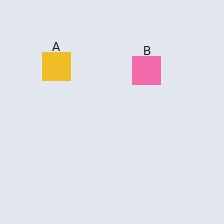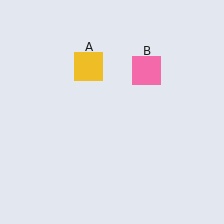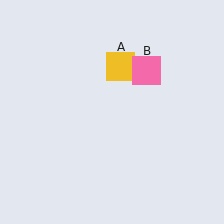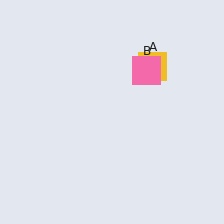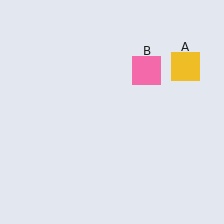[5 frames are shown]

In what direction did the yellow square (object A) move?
The yellow square (object A) moved right.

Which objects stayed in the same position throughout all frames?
Pink square (object B) remained stationary.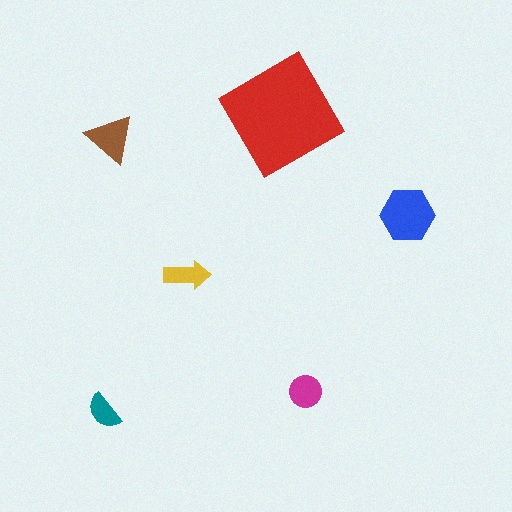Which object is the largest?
The red diamond.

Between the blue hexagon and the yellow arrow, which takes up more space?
The blue hexagon.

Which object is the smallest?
The teal semicircle.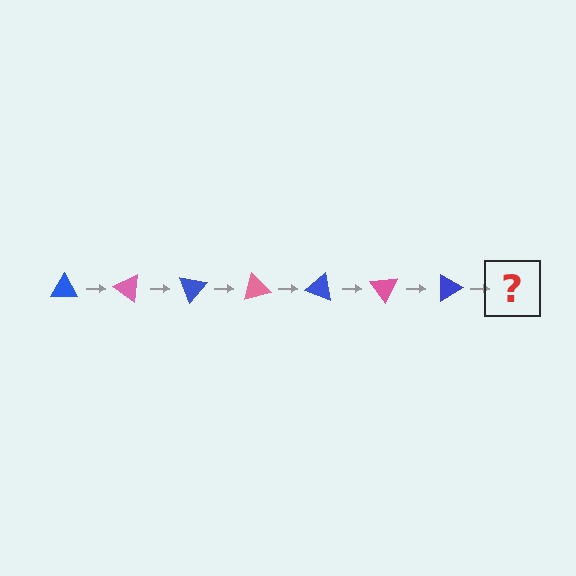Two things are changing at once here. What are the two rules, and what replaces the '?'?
The two rules are that it rotates 35 degrees each step and the color cycles through blue and pink. The '?' should be a pink triangle, rotated 245 degrees from the start.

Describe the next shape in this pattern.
It should be a pink triangle, rotated 245 degrees from the start.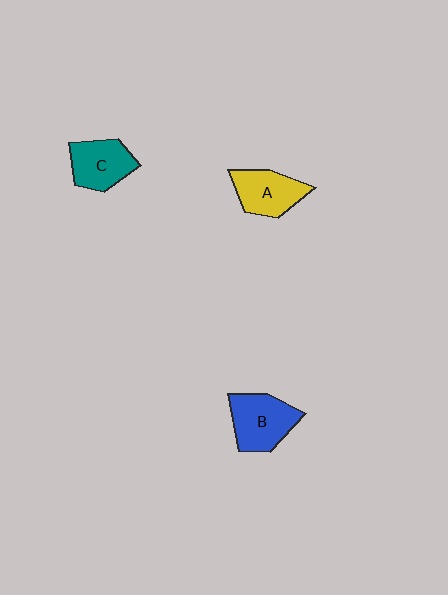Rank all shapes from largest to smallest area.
From largest to smallest: B (blue), C (teal), A (yellow).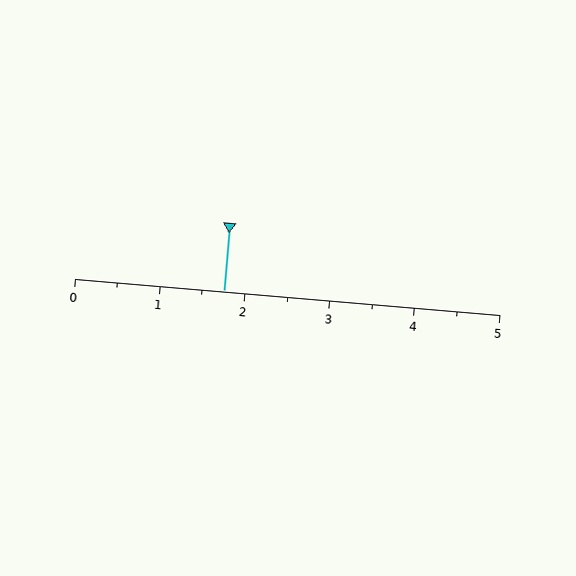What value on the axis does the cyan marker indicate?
The marker indicates approximately 1.8.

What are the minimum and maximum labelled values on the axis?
The axis runs from 0 to 5.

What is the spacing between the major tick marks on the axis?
The major ticks are spaced 1 apart.